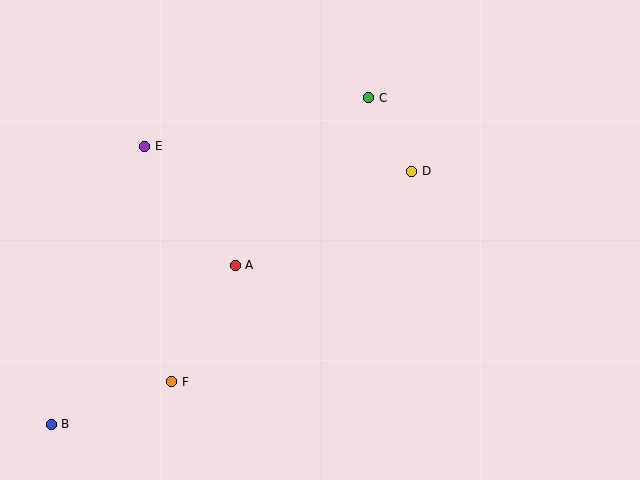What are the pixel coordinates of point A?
Point A is at (235, 265).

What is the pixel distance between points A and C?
The distance between A and C is 214 pixels.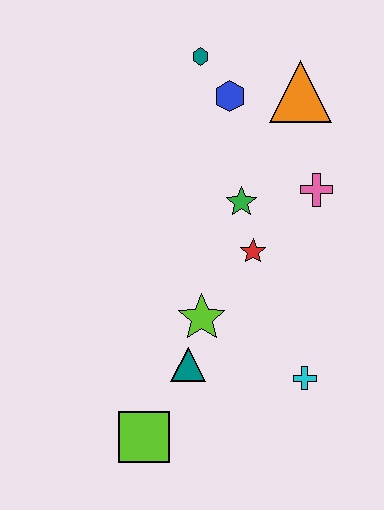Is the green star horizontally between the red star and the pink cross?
No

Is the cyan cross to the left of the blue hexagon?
No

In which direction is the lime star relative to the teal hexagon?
The lime star is below the teal hexagon.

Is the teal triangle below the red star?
Yes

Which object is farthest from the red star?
The lime square is farthest from the red star.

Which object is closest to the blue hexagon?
The teal hexagon is closest to the blue hexagon.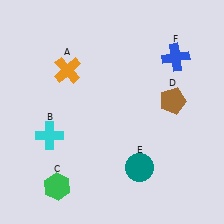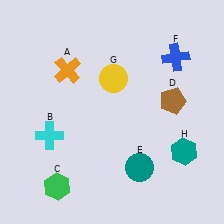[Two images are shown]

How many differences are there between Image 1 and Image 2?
There are 2 differences between the two images.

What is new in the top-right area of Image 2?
A yellow circle (G) was added in the top-right area of Image 2.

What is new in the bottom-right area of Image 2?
A teal hexagon (H) was added in the bottom-right area of Image 2.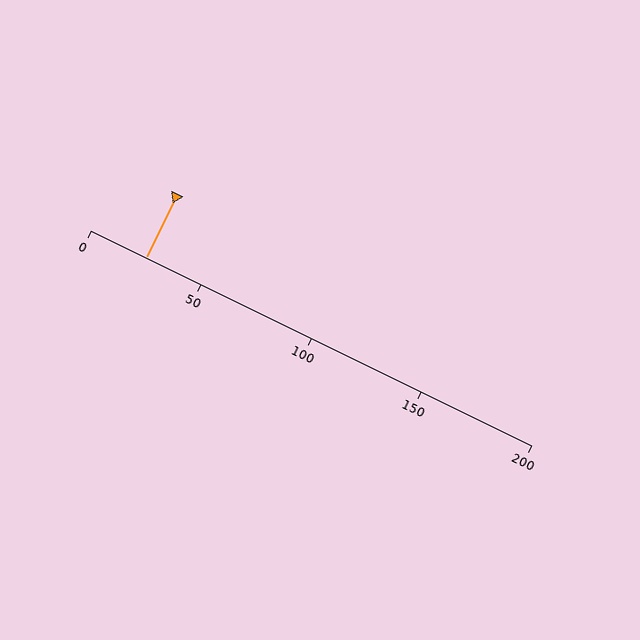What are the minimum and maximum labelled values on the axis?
The axis runs from 0 to 200.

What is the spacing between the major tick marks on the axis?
The major ticks are spaced 50 apart.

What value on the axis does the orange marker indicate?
The marker indicates approximately 25.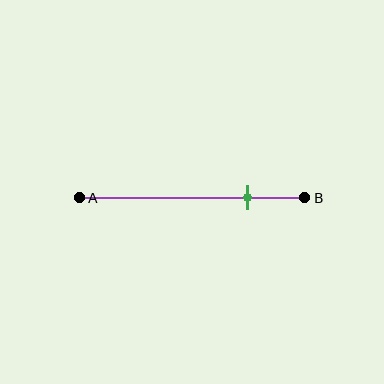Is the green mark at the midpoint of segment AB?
No, the mark is at about 75% from A, not at the 50% midpoint.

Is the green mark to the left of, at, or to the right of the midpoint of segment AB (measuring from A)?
The green mark is to the right of the midpoint of segment AB.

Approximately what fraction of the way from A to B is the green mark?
The green mark is approximately 75% of the way from A to B.